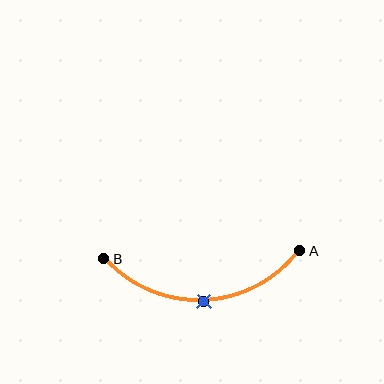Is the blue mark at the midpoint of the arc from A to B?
Yes. The blue mark lies on the arc at equal arc-length from both A and B — it is the arc midpoint.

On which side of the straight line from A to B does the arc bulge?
The arc bulges below the straight line connecting A and B.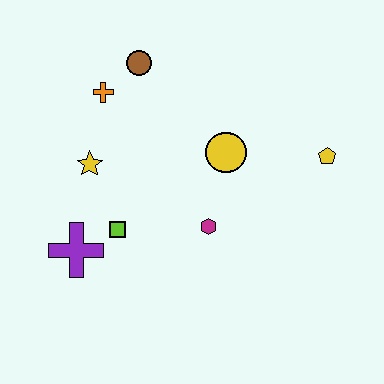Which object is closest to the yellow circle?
The magenta hexagon is closest to the yellow circle.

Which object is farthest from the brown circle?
The yellow pentagon is farthest from the brown circle.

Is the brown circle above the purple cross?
Yes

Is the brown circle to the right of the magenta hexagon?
No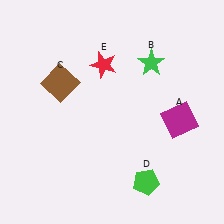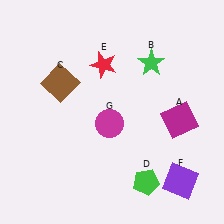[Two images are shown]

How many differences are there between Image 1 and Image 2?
There are 2 differences between the two images.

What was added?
A purple square (F), a magenta circle (G) were added in Image 2.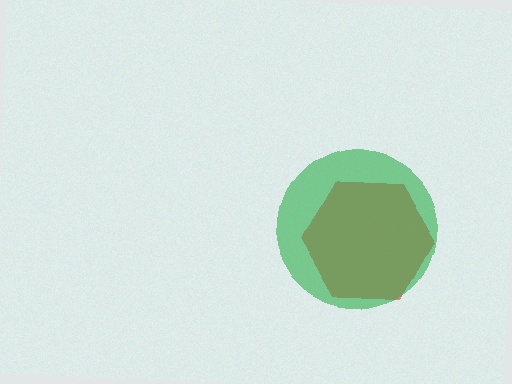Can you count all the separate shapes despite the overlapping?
Yes, there are 2 separate shapes.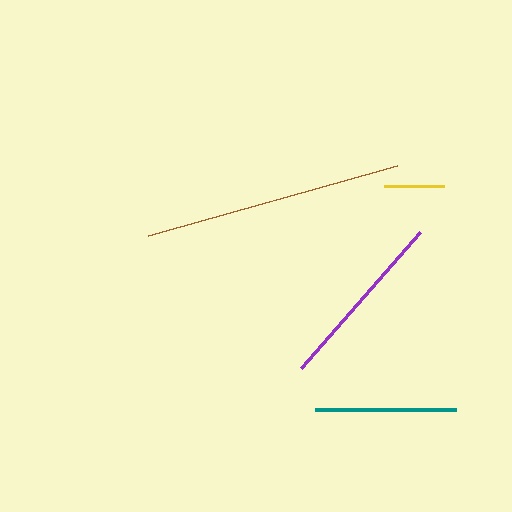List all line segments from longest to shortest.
From longest to shortest: brown, purple, teal, yellow.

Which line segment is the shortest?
The yellow line is the shortest at approximately 61 pixels.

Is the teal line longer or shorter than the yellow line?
The teal line is longer than the yellow line.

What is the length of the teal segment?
The teal segment is approximately 141 pixels long.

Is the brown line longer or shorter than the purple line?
The brown line is longer than the purple line.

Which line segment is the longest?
The brown line is the longest at approximately 258 pixels.